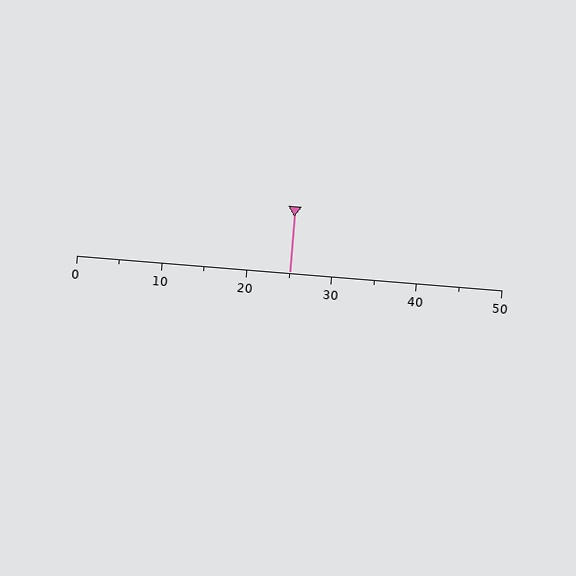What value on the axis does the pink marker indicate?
The marker indicates approximately 25.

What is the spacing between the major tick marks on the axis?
The major ticks are spaced 10 apart.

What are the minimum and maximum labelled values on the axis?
The axis runs from 0 to 50.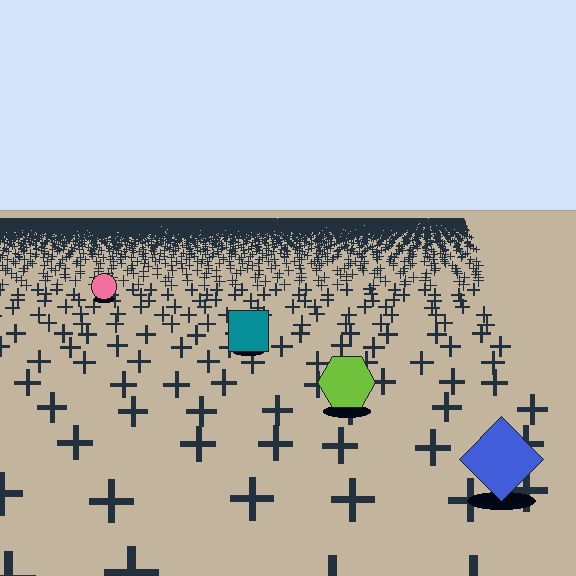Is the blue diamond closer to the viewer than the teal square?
Yes. The blue diamond is closer — you can tell from the texture gradient: the ground texture is coarser near it.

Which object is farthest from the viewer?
The pink circle is farthest from the viewer. It appears smaller and the ground texture around it is denser.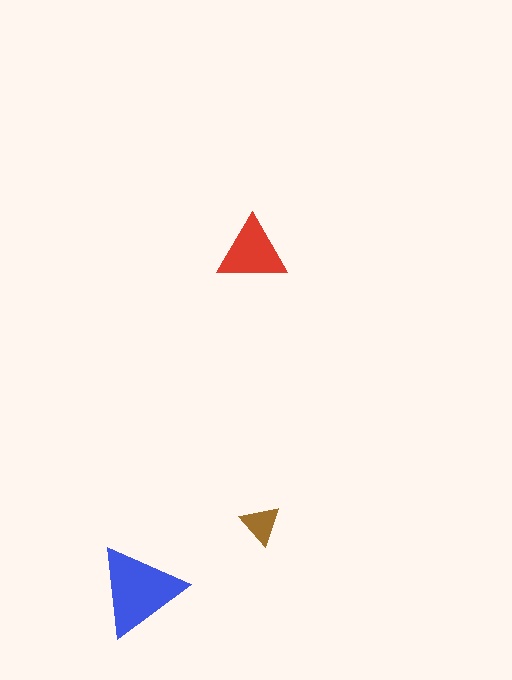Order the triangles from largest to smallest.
the blue one, the red one, the brown one.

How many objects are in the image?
There are 3 objects in the image.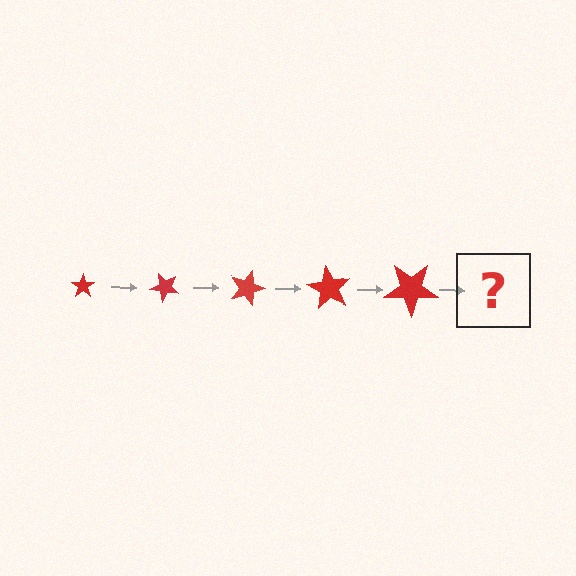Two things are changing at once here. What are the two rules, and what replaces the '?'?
The two rules are that the star grows larger each step and it rotates 45 degrees each step. The '?' should be a star, larger than the previous one and rotated 225 degrees from the start.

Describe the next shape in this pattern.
It should be a star, larger than the previous one and rotated 225 degrees from the start.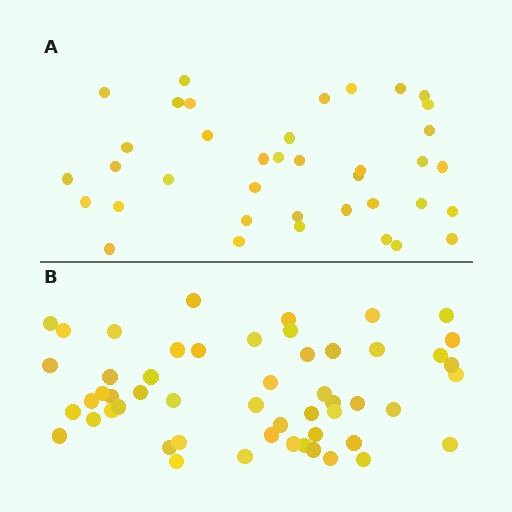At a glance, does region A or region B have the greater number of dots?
Region B (the bottom region) has more dots.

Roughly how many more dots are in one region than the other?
Region B has approximately 15 more dots than region A.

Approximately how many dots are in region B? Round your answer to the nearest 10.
About 50 dots. (The exact count is 53, which rounds to 50.)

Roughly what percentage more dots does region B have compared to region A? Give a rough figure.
About 40% more.